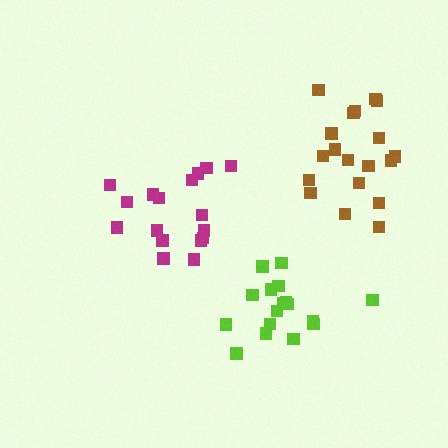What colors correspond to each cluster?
The clusters are colored: lime, brown, magenta.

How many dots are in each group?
Group 1: 17 dots, Group 2: 19 dots, Group 3: 17 dots (53 total).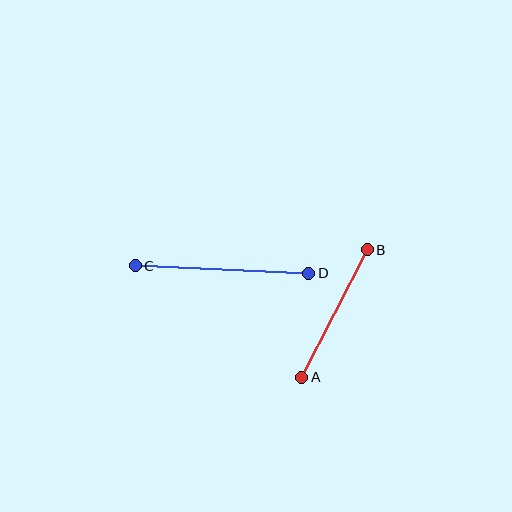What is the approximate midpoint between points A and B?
The midpoint is at approximately (334, 314) pixels.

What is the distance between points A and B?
The distance is approximately 143 pixels.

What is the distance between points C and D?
The distance is approximately 174 pixels.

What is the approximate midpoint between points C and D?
The midpoint is at approximately (222, 270) pixels.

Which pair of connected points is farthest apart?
Points C and D are farthest apart.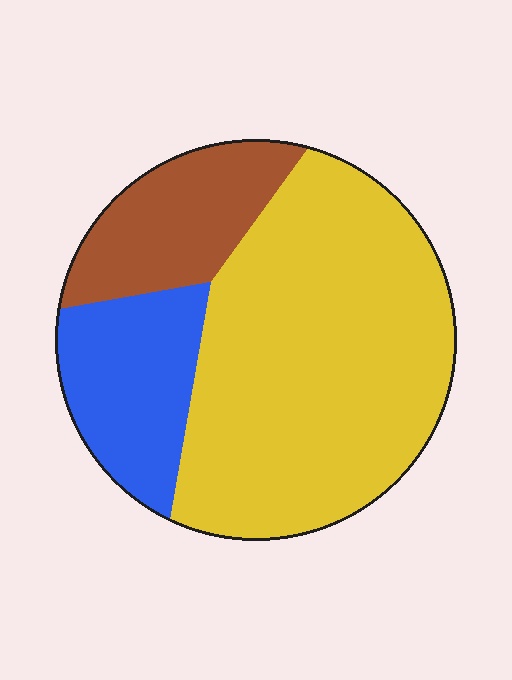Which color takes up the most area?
Yellow, at roughly 65%.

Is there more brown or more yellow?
Yellow.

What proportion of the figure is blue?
Blue covers about 20% of the figure.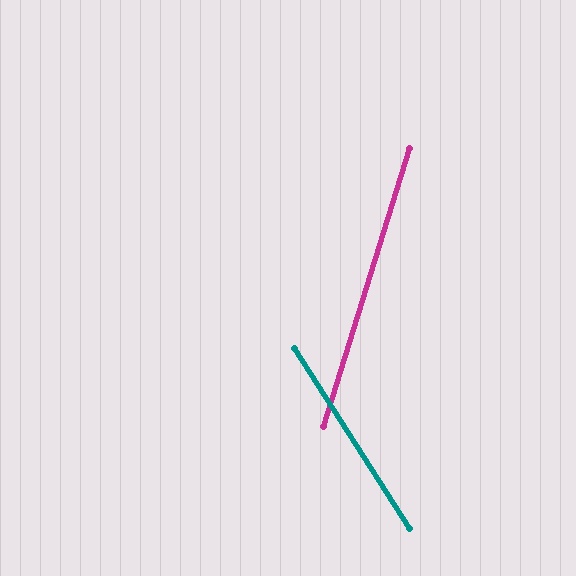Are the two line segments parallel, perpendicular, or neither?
Neither parallel nor perpendicular — they differ by about 50°.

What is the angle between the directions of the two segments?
Approximately 50 degrees.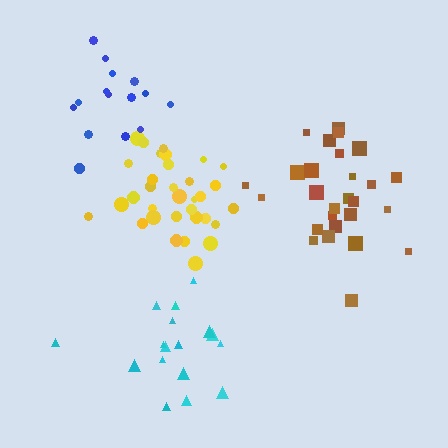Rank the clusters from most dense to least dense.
yellow, brown, blue, cyan.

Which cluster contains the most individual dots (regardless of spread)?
Yellow (33).